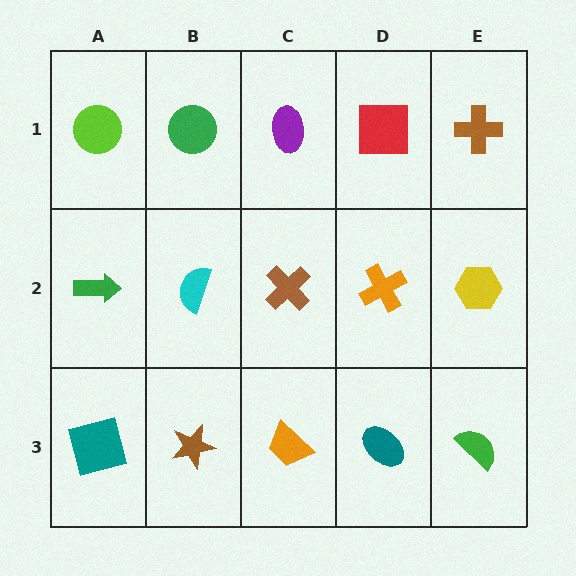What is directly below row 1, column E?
A yellow hexagon.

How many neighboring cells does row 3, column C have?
3.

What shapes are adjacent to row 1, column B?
A cyan semicircle (row 2, column B), a lime circle (row 1, column A), a purple ellipse (row 1, column C).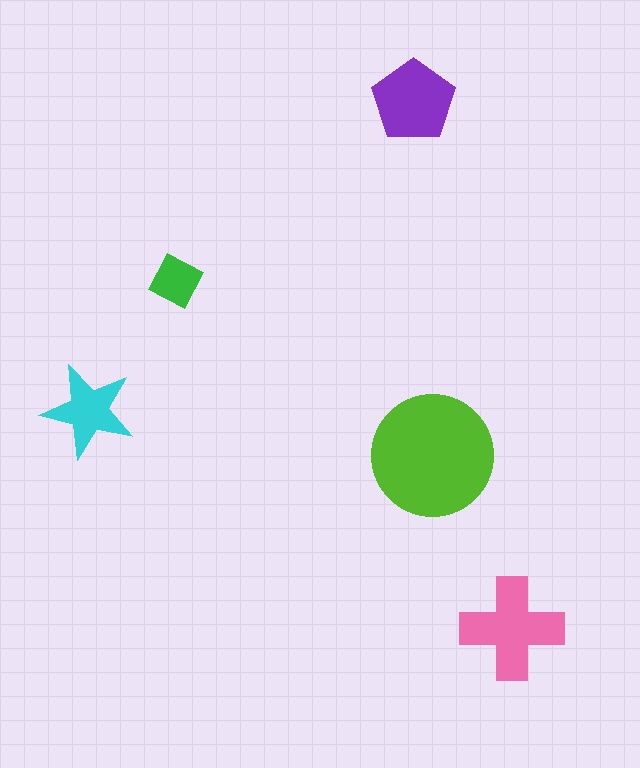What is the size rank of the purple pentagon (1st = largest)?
3rd.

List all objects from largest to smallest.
The lime circle, the pink cross, the purple pentagon, the cyan star, the green square.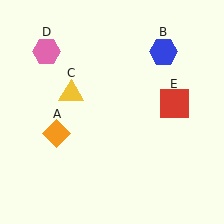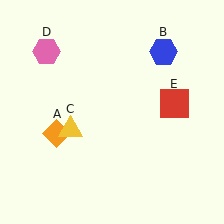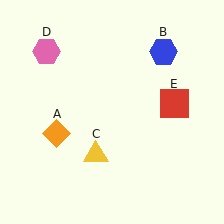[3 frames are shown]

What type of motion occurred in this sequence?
The yellow triangle (object C) rotated counterclockwise around the center of the scene.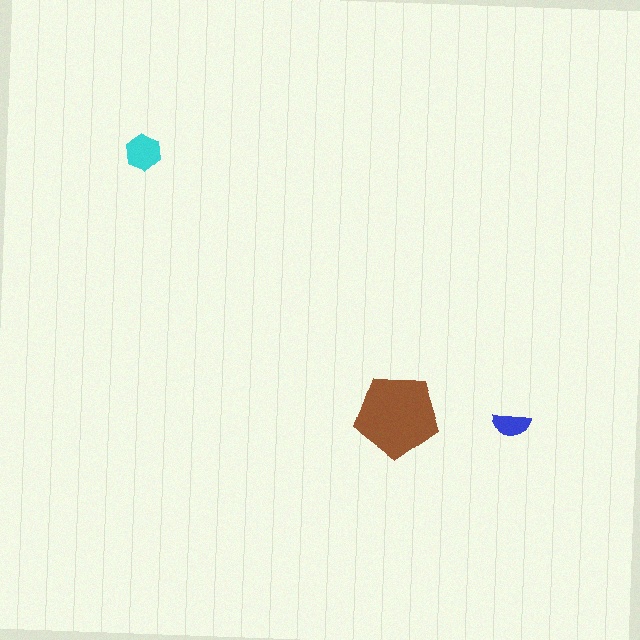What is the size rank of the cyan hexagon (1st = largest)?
2nd.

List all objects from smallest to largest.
The blue semicircle, the cyan hexagon, the brown pentagon.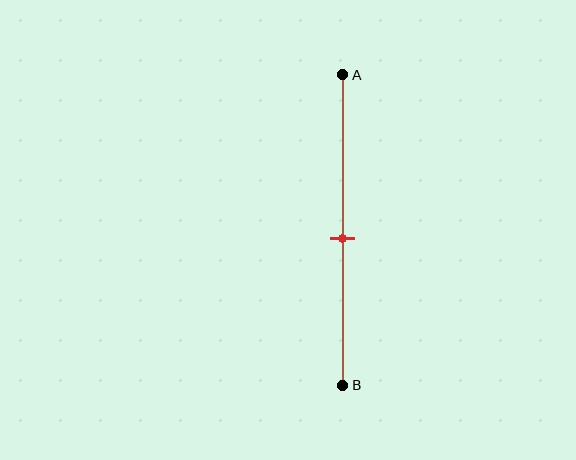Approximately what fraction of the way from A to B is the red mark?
The red mark is approximately 55% of the way from A to B.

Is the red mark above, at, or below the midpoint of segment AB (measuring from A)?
The red mark is approximately at the midpoint of segment AB.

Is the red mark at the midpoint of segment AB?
Yes, the mark is approximately at the midpoint.